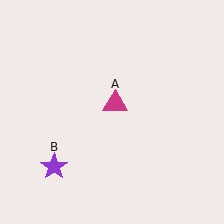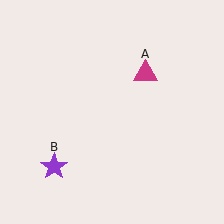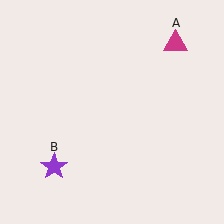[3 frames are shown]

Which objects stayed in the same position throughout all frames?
Purple star (object B) remained stationary.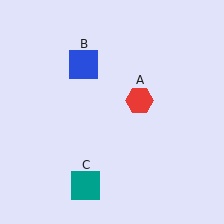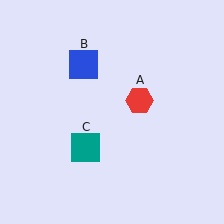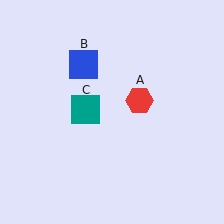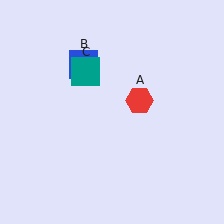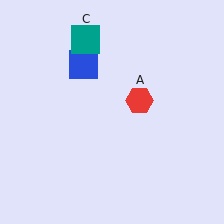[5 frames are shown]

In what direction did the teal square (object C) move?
The teal square (object C) moved up.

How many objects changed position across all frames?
1 object changed position: teal square (object C).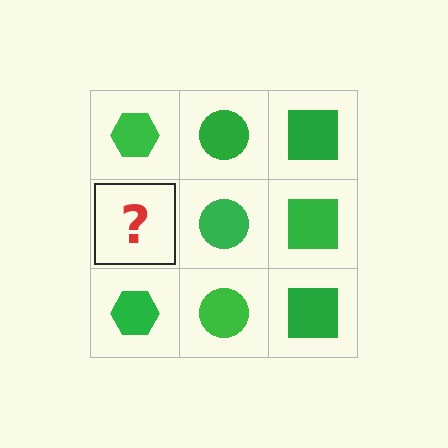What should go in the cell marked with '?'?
The missing cell should contain a green hexagon.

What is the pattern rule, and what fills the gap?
The rule is that each column has a consistent shape. The gap should be filled with a green hexagon.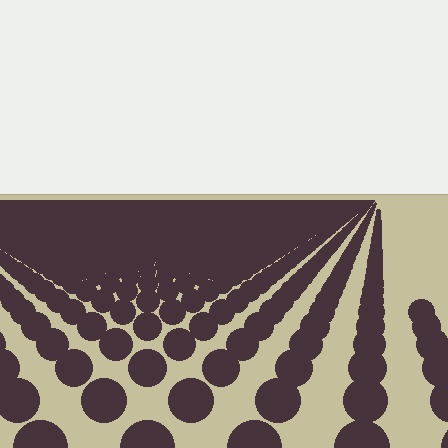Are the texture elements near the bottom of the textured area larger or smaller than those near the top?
Larger. Near the bottom, elements are closer to the viewer and appear at a bigger on-screen size.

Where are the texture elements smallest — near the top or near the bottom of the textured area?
Near the top.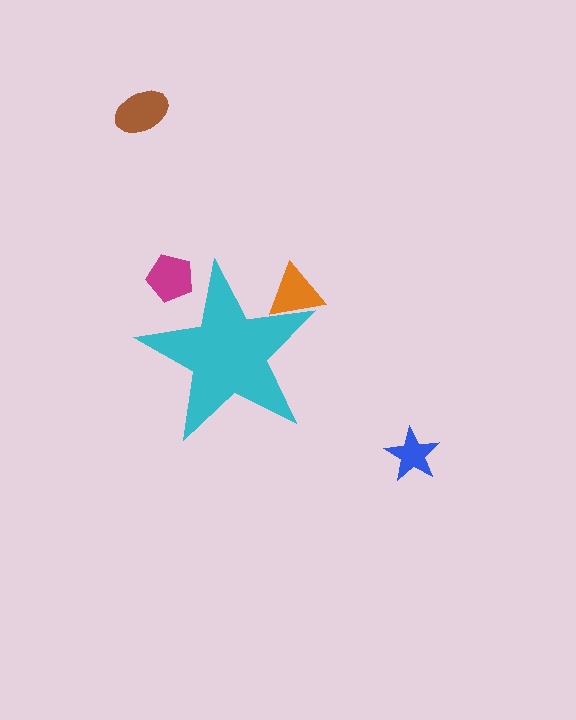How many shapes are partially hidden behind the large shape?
2 shapes are partially hidden.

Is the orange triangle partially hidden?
Yes, the orange triangle is partially hidden behind the cyan star.